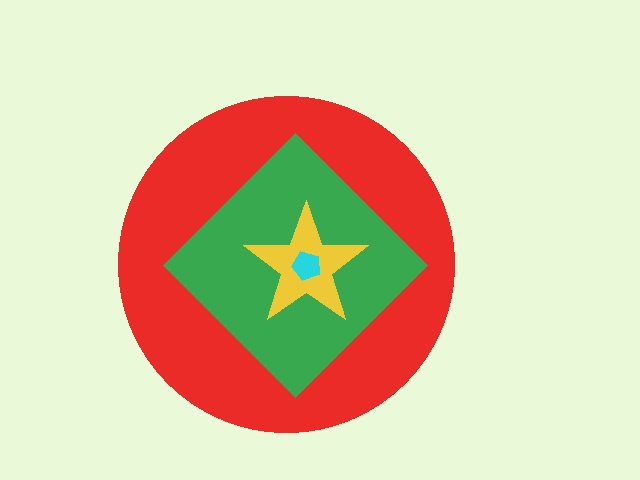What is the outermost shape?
The red circle.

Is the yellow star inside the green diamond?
Yes.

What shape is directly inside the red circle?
The green diamond.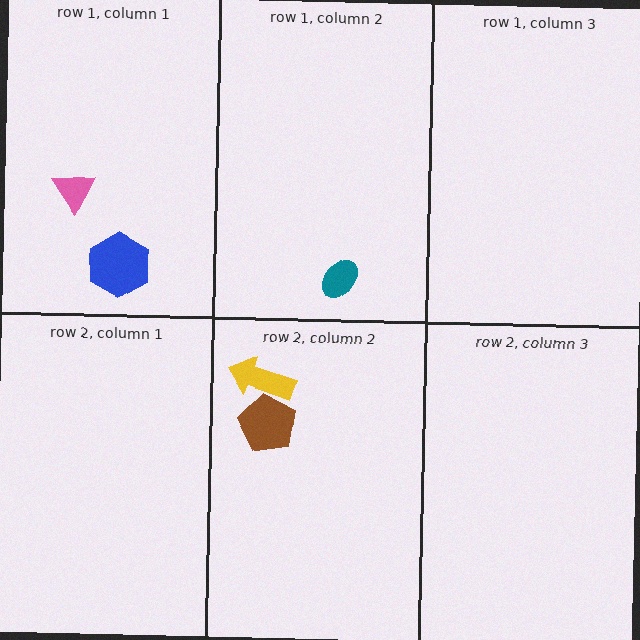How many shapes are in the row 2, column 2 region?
2.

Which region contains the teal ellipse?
The row 1, column 2 region.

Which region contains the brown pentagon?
The row 2, column 2 region.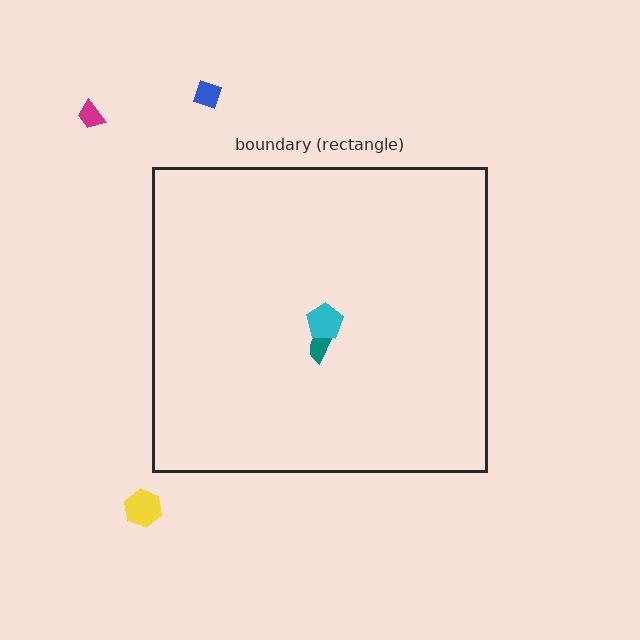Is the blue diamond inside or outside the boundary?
Outside.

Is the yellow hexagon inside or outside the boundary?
Outside.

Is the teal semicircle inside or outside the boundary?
Inside.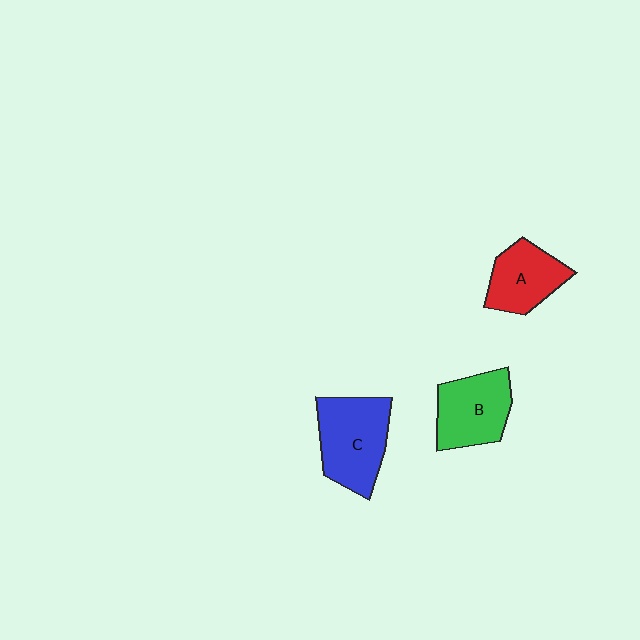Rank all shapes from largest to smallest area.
From largest to smallest: C (blue), B (green), A (red).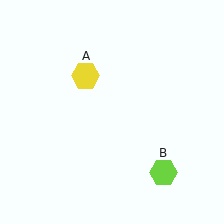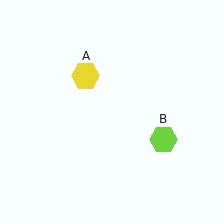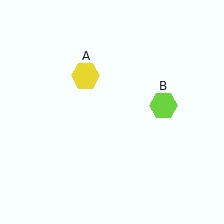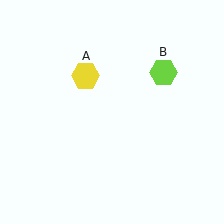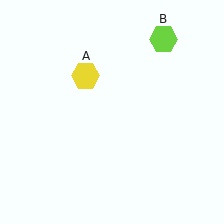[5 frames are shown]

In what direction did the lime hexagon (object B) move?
The lime hexagon (object B) moved up.